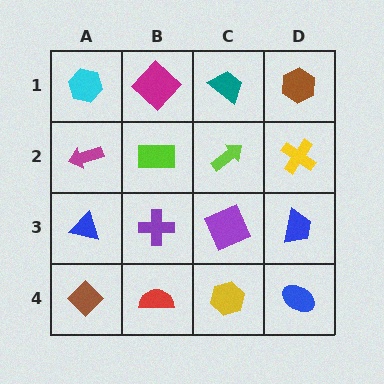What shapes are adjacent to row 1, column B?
A lime rectangle (row 2, column B), a cyan hexagon (row 1, column A), a teal trapezoid (row 1, column C).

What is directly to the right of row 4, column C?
A blue ellipse.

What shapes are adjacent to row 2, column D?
A brown hexagon (row 1, column D), a blue trapezoid (row 3, column D), a lime arrow (row 2, column C).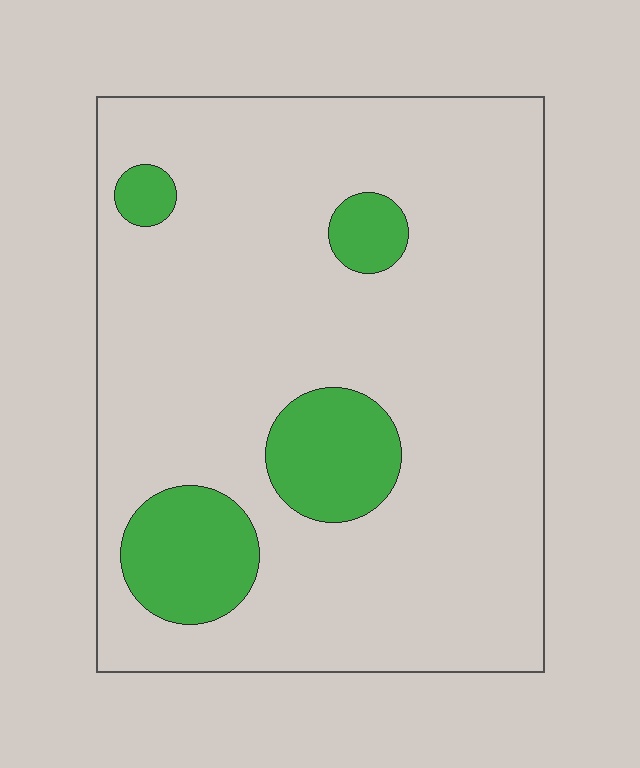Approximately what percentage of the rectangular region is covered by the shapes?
Approximately 15%.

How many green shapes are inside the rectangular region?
4.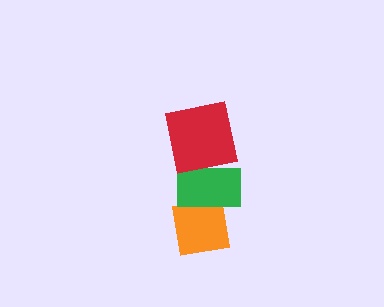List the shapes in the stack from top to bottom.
From top to bottom: the red square, the green rectangle, the orange square.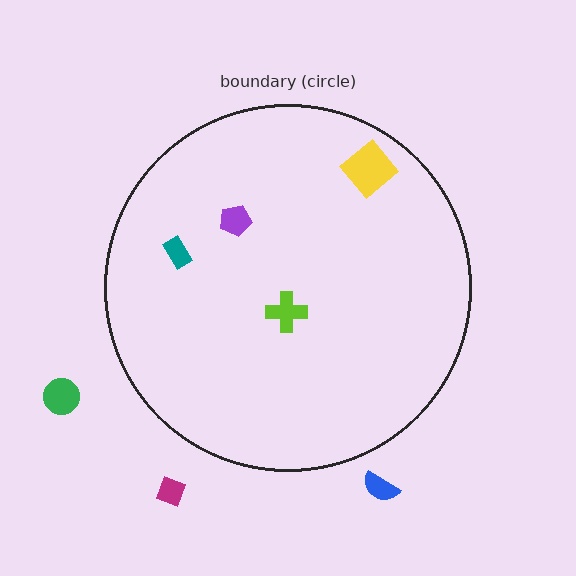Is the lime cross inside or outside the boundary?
Inside.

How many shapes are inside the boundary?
4 inside, 3 outside.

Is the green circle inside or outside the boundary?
Outside.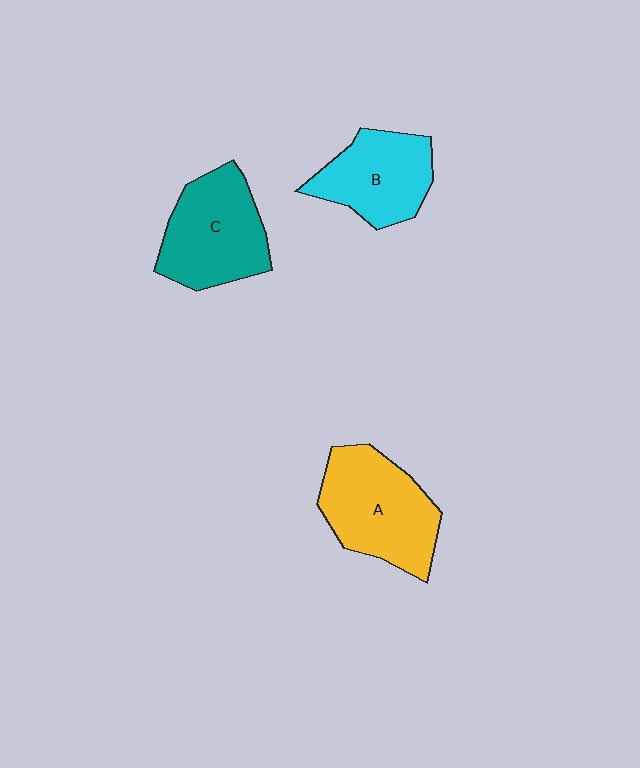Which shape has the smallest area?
Shape B (cyan).